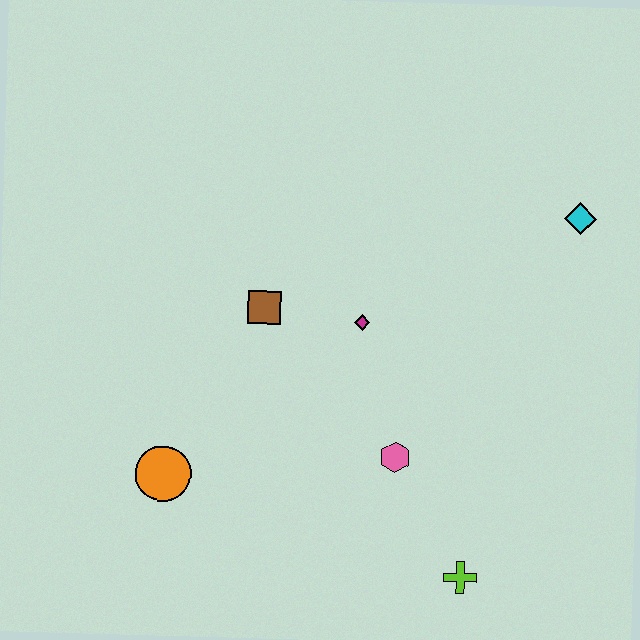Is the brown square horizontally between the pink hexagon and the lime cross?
No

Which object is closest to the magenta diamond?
The brown square is closest to the magenta diamond.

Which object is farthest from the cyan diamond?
The orange circle is farthest from the cyan diamond.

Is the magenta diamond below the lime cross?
No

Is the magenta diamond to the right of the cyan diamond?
No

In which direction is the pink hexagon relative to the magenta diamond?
The pink hexagon is below the magenta diamond.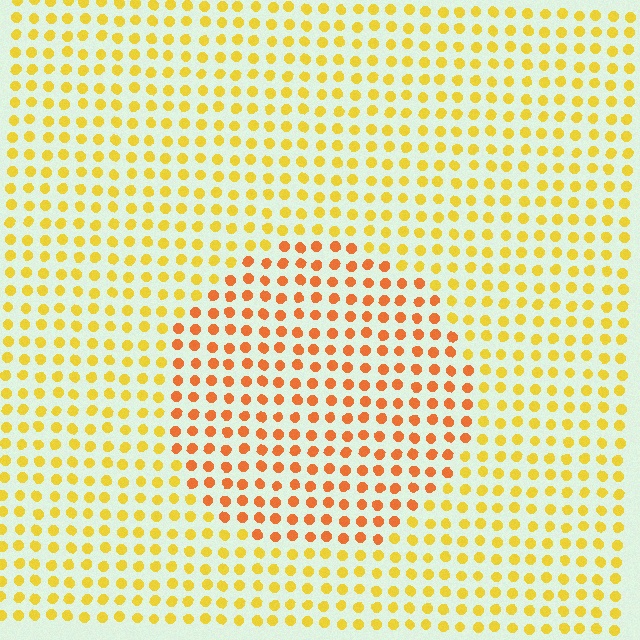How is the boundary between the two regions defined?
The boundary is defined purely by a slight shift in hue (about 32 degrees). Spacing, size, and orientation are identical on both sides.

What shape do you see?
I see a circle.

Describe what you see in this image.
The image is filled with small yellow elements in a uniform arrangement. A circle-shaped region is visible where the elements are tinted to a slightly different hue, forming a subtle color boundary.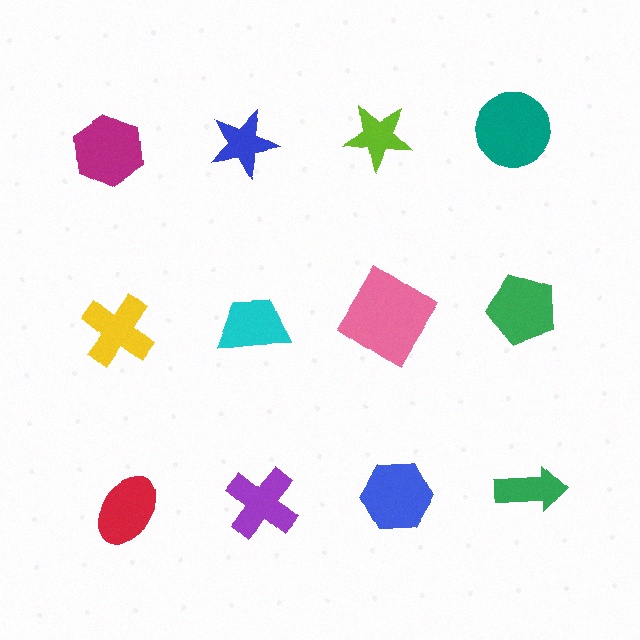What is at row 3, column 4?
A green arrow.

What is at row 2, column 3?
A pink diamond.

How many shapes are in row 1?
4 shapes.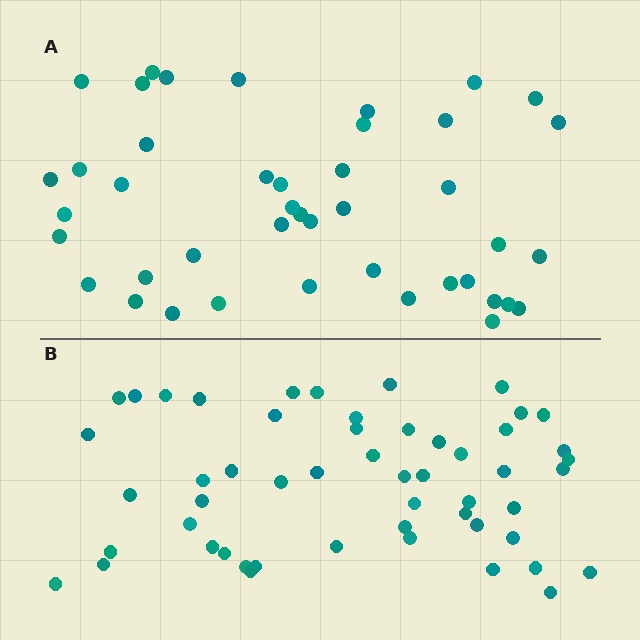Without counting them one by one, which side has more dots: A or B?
Region B (the bottom region) has more dots.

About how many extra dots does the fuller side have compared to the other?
Region B has roughly 10 or so more dots than region A.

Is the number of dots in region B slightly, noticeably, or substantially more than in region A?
Region B has only slightly more — the two regions are fairly close. The ratio is roughly 1.2 to 1.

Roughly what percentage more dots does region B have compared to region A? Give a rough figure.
About 25% more.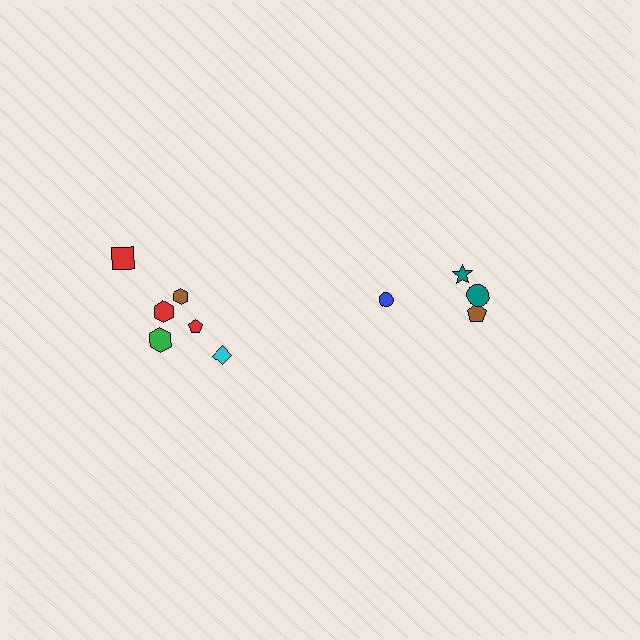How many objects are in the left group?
There are 6 objects.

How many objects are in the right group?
There are 4 objects.